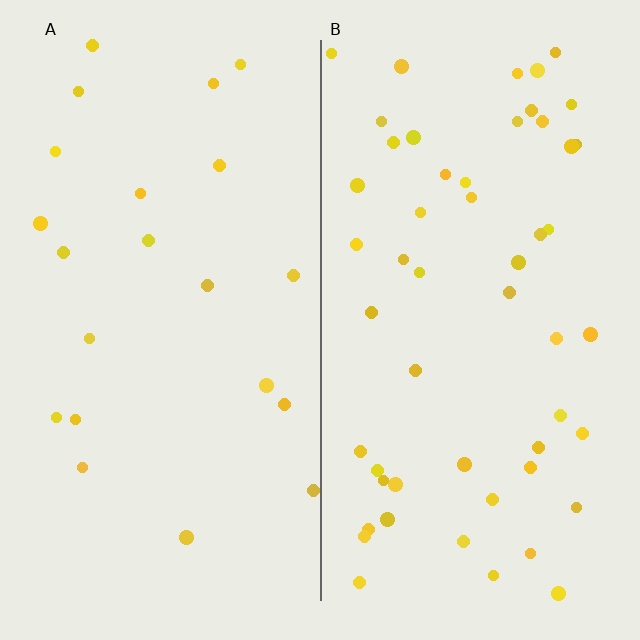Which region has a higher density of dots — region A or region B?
B (the right).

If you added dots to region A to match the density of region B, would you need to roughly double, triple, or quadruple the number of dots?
Approximately double.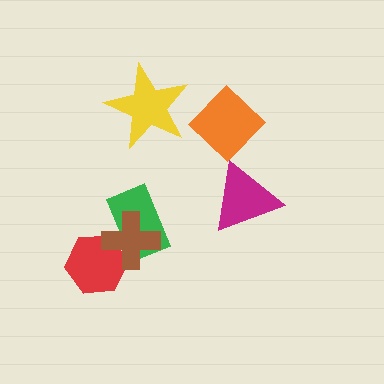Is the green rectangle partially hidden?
Yes, it is partially covered by another shape.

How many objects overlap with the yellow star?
0 objects overlap with the yellow star.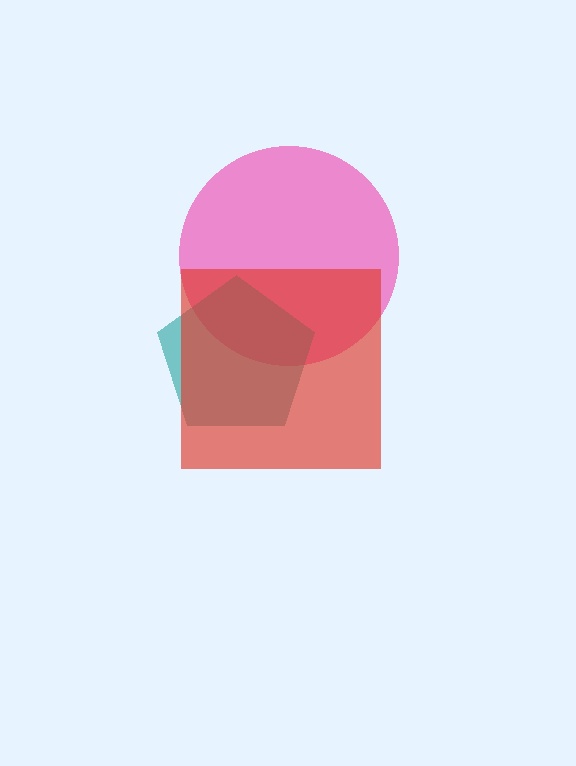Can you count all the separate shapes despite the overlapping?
Yes, there are 3 separate shapes.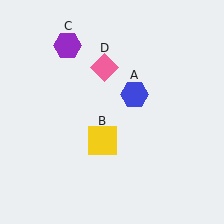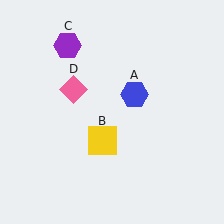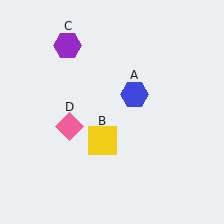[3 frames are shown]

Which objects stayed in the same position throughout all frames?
Blue hexagon (object A) and yellow square (object B) and purple hexagon (object C) remained stationary.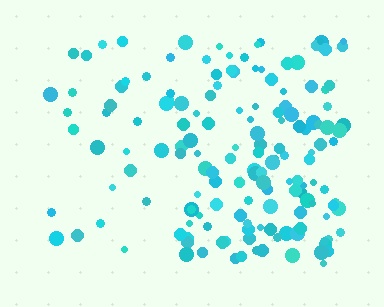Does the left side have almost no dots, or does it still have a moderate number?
Still a moderate number, just noticeably fewer than the right.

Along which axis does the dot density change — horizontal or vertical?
Horizontal.